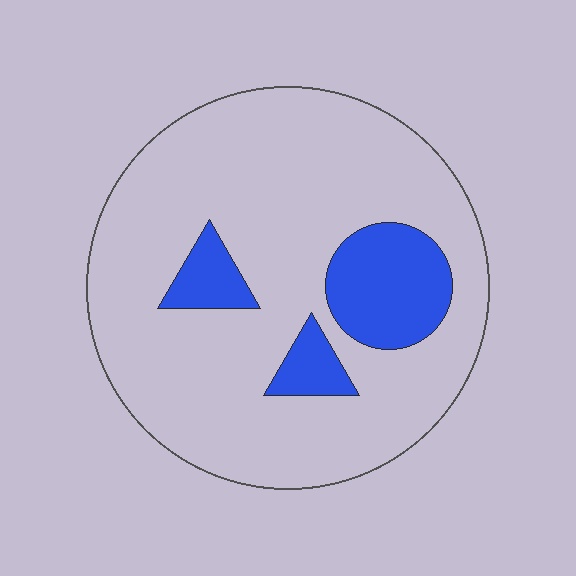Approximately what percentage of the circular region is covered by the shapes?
Approximately 15%.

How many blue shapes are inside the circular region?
3.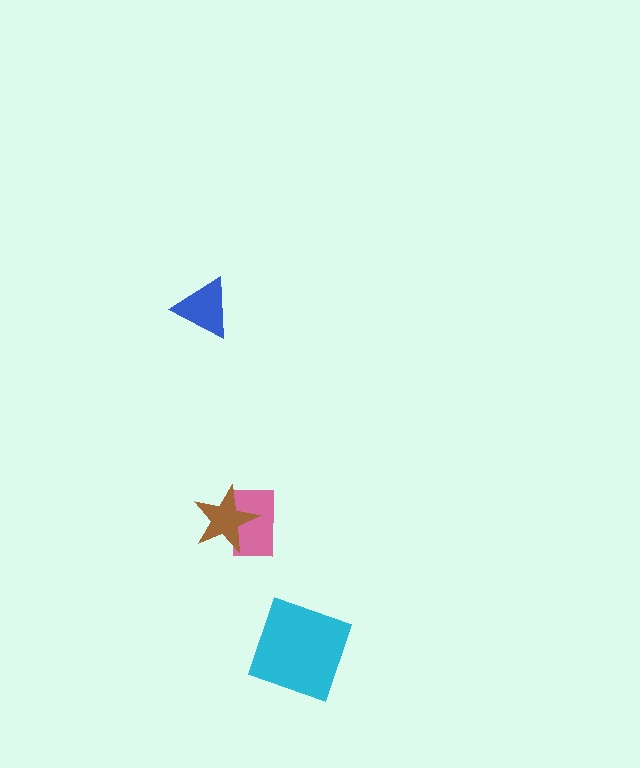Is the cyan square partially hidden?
No, no other shape covers it.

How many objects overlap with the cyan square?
0 objects overlap with the cyan square.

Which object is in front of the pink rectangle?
The brown star is in front of the pink rectangle.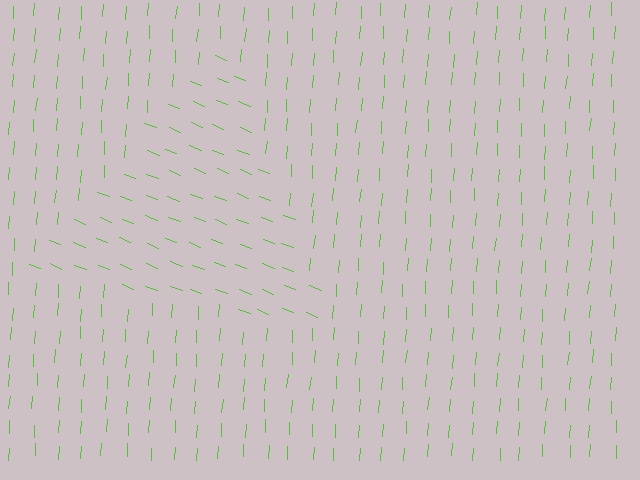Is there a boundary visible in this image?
Yes, there is a texture boundary formed by a change in line orientation.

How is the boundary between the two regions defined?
The boundary is defined purely by a change in line orientation (approximately 72 degrees difference). All lines are the same color and thickness.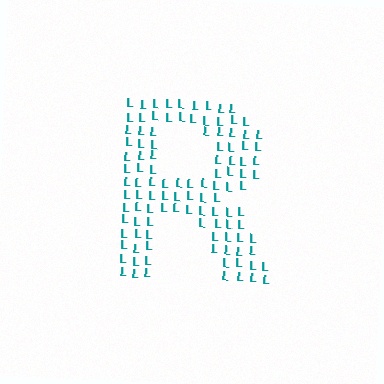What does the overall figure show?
The overall figure shows the letter R.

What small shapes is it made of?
It is made of small letter L's.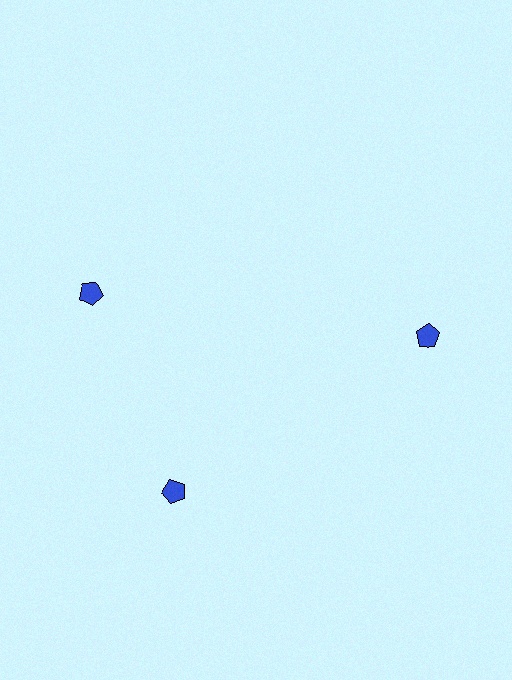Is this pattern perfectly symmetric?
No. The 3 blue pentagons are arranged in a ring, but one element near the 11 o'clock position is rotated out of alignment along the ring, breaking the 3-fold rotational symmetry.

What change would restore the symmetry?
The symmetry would be restored by rotating it back into even spacing with its neighbors so that all 3 pentagons sit at equal angles and equal distance from the center.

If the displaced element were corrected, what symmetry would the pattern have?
It would have 3-fold rotational symmetry — the pattern would map onto itself every 120 degrees.